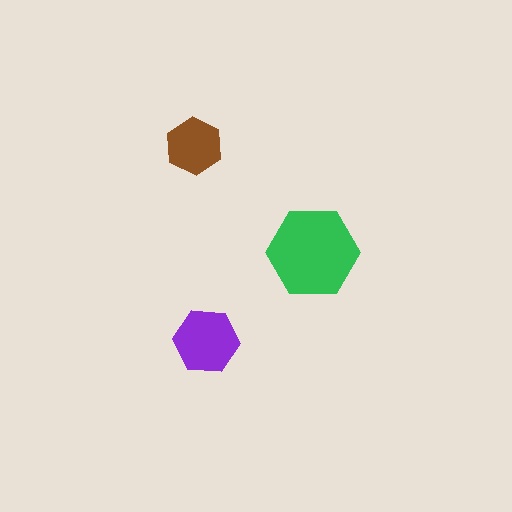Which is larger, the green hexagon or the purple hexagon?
The green one.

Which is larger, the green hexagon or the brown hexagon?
The green one.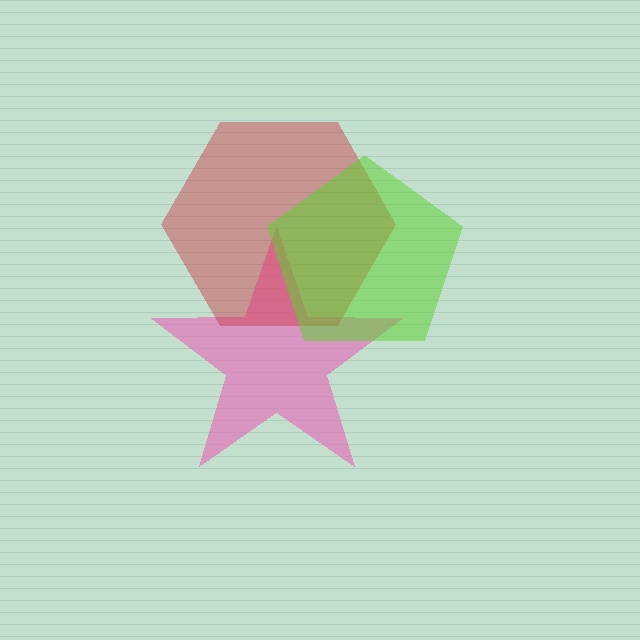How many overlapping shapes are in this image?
There are 3 overlapping shapes in the image.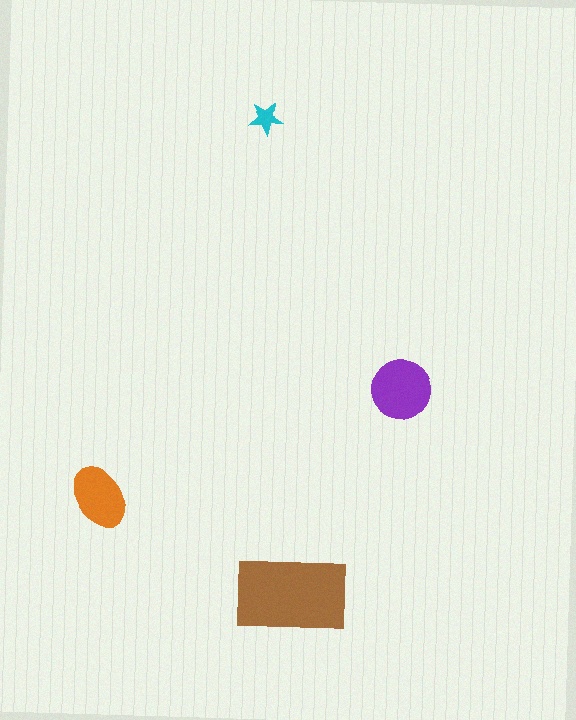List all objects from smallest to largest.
The cyan star, the orange ellipse, the purple circle, the brown rectangle.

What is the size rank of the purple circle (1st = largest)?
2nd.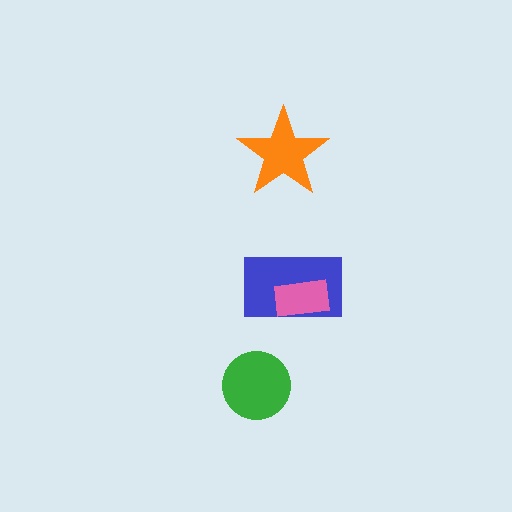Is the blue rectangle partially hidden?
Yes, it is partially covered by another shape.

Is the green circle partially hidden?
No, no other shape covers it.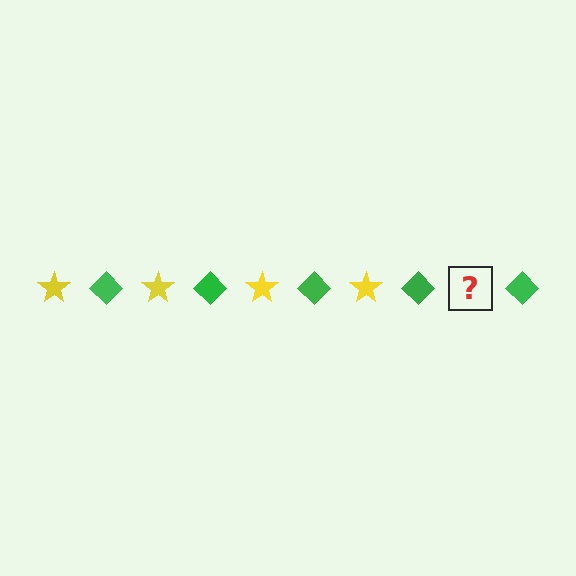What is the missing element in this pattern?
The missing element is a yellow star.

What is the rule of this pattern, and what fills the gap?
The rule is that the pattern alternates between yellow star and green diamond. The gap should be filled with a yellow star.